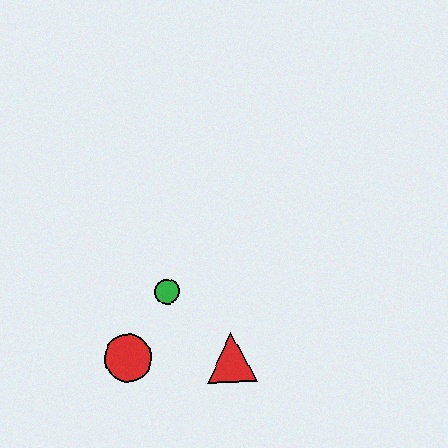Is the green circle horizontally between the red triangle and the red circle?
Yes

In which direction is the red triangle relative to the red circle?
The red triangle is to the right of the red circle.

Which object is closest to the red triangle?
The green circle is closest to the red triangle.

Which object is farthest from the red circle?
The red triangle is farthest from the red circle.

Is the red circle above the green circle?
No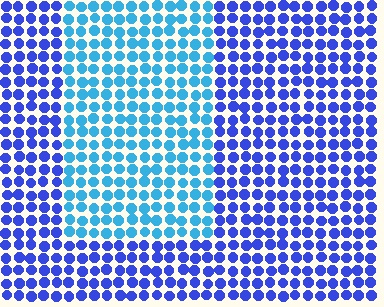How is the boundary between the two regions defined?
The boundary is defined purely by a slight shift in hue (about 37 degrees). Spacing, size, and orientation are identical on both sides.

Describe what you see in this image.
The image is filled with small blue elements in a uniform arrangement. A rectangle-shaped region is visible where the elements are tinted to a slightly different hue, forming a subtle color boundary.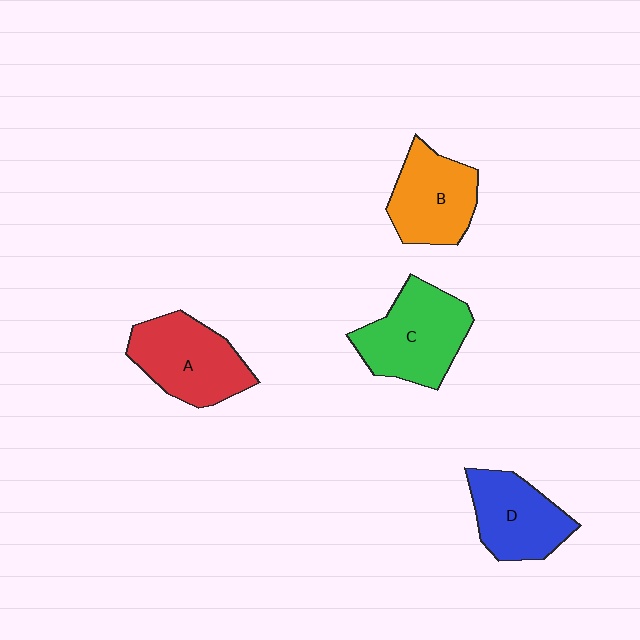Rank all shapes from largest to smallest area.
From largest to smallest: C (green), A (red), B (orange), D (blue).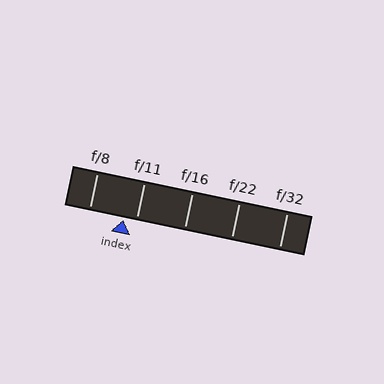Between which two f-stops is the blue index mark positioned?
The index mark is between f/8 and f/11.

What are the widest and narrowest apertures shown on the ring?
The widest aperture shown is f/8 and the narrowest is f/32.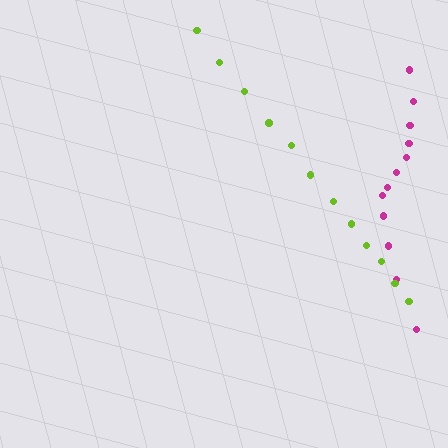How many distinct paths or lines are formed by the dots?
There are 2 distinct paths.